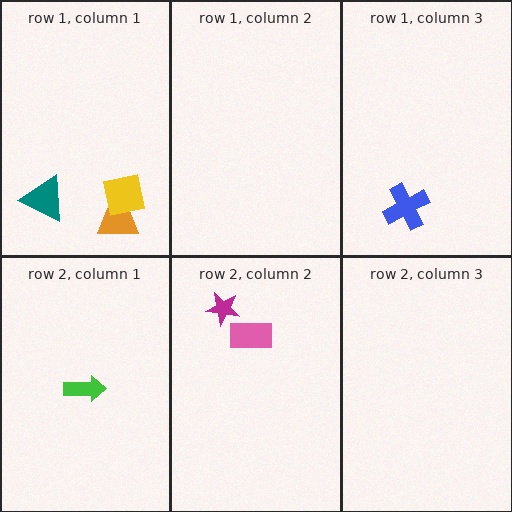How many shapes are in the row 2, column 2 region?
2.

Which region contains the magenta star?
The row 2, column 2 region.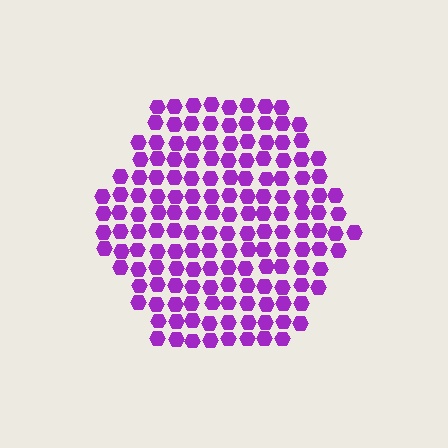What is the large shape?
The large shape is a hexagon.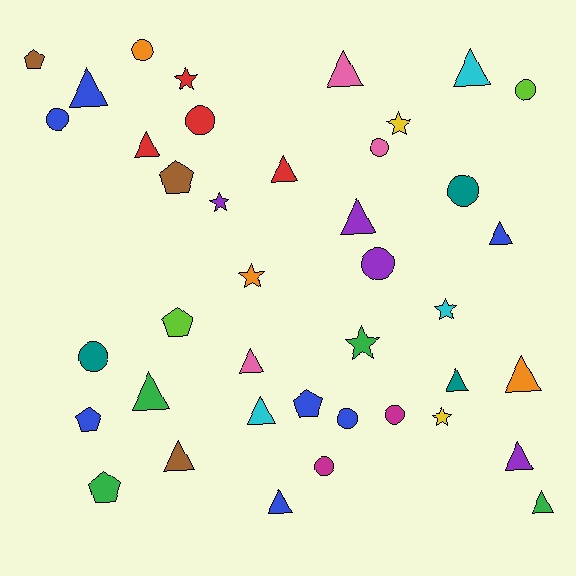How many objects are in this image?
There are 40 objects.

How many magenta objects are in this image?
There are 2 magenta objects.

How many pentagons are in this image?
There are 6 pentagons.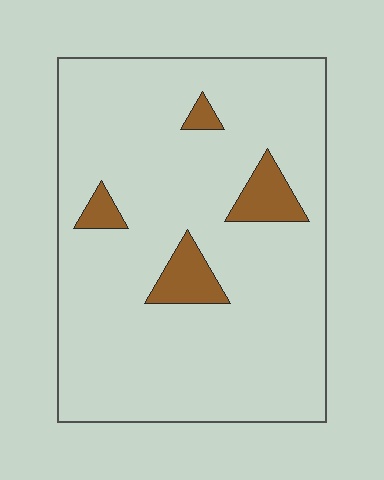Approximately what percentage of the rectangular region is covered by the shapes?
Approximately 10%.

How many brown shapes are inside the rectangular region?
4.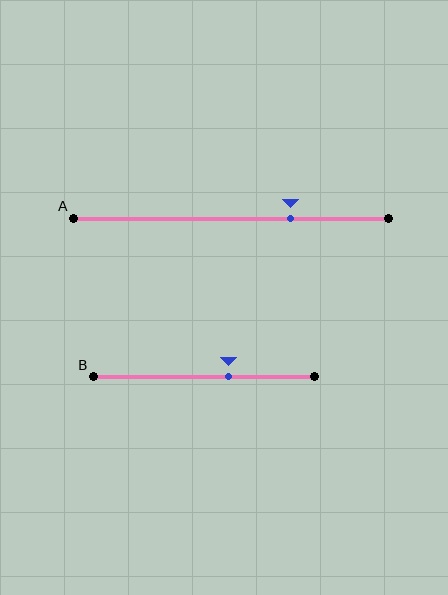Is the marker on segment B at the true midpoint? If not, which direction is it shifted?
No, the marker on segment B is shifted to the right by about 11% of the segment length.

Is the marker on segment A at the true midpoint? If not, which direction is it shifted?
No, the marker on segment A is shifted to the right by about 19% of the segment length.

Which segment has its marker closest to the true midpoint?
Segment B has its marker closest to the true midpoint.